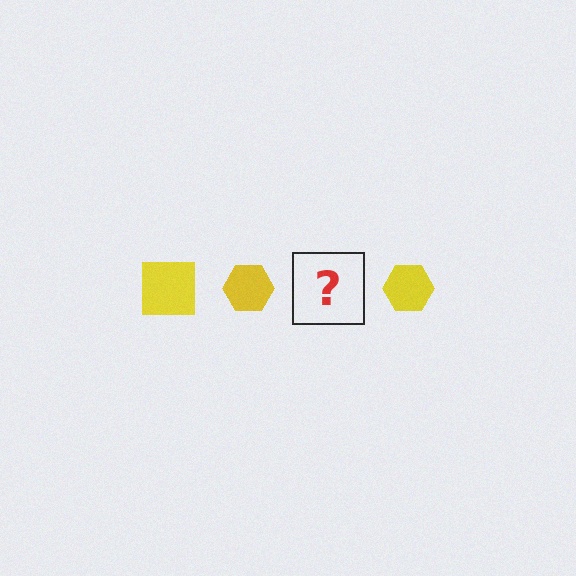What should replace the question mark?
The question mark should be replaced with a yellow square.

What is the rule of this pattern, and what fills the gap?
The rule is that the pattern cycles through square, hexagon shapes in yellow. The gap should be filled with a yellow square.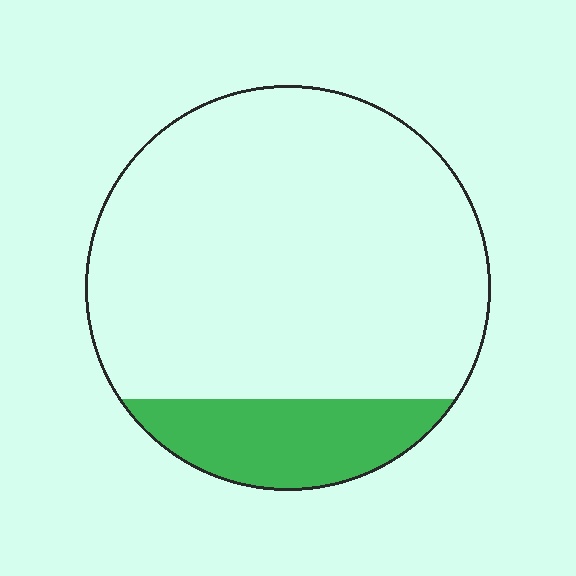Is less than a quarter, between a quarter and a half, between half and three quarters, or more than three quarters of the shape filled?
Less than a quarter.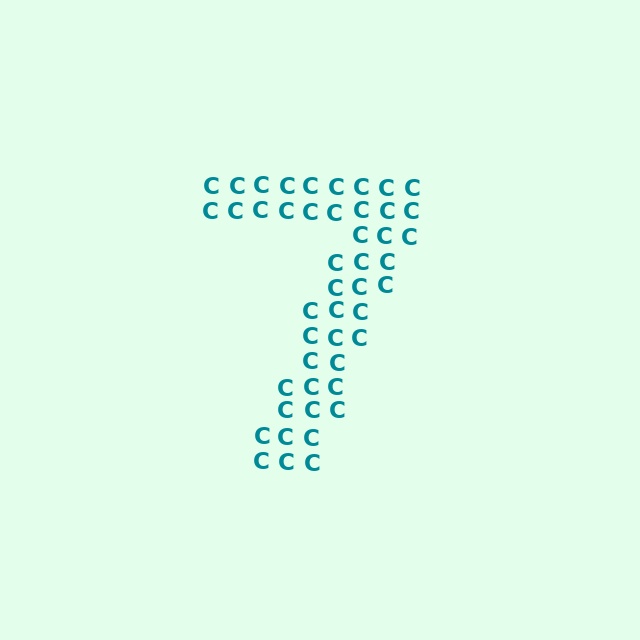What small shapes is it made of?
It is made of small letter C's.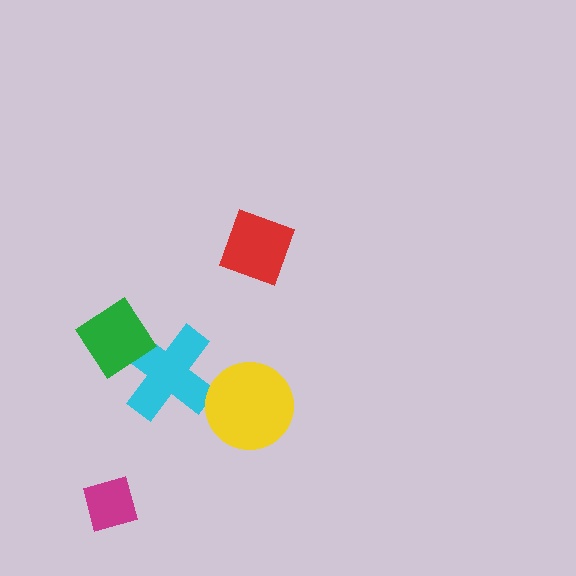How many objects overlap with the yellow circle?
0 objects overlap with the yellow circle.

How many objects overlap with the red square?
0 objects overlap with the red square.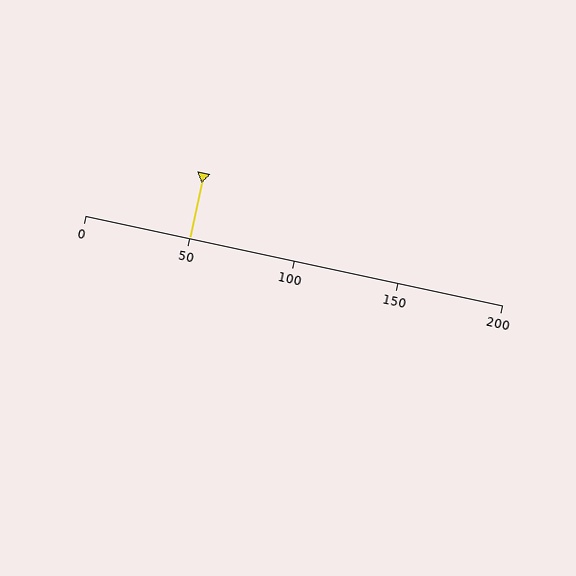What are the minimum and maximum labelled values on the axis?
The axis runs from 0 to 200.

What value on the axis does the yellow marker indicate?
The marker indicates approximately 50.